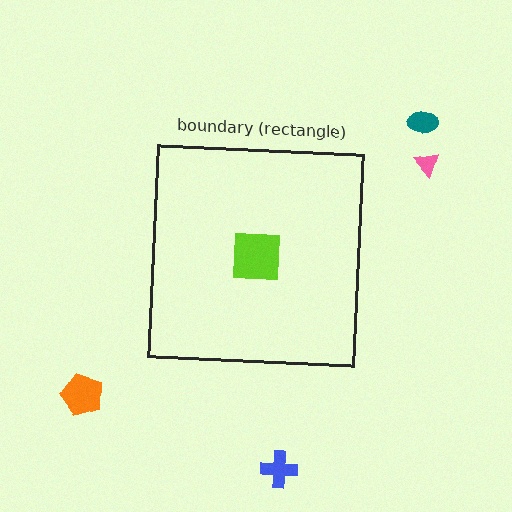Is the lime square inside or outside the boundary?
Inside.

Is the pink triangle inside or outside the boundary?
Outside.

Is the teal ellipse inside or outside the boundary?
Outside.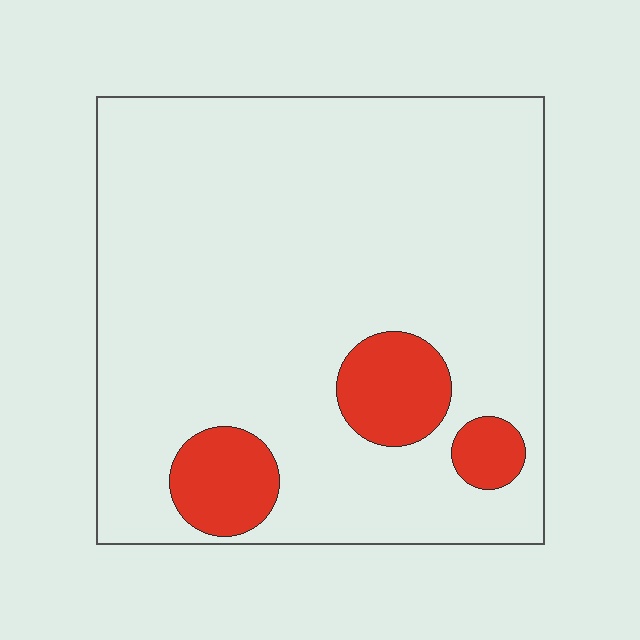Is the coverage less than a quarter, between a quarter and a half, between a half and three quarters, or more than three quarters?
Less than a quarter.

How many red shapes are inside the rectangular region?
3.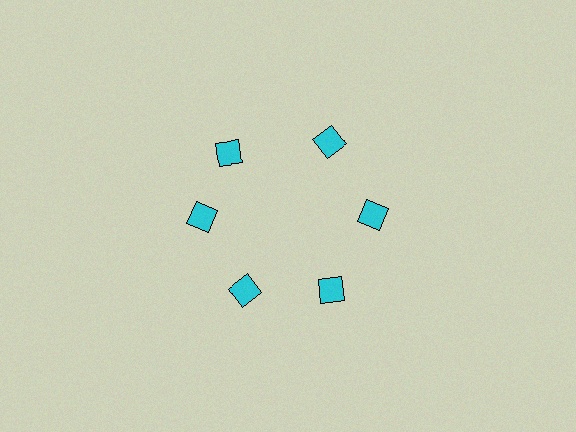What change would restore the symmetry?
The symmetry would be restored by rotating it back into even spacing with its neighbors so that all 6 squares sit at equal angles and equal distance from the center.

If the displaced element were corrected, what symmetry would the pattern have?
It would have 6-fold rotational symmetry — the pattern would map onto itself every 60 degrees.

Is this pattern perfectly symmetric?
No. The 6 cyan squares are arranged in a ring, but one element near the 11 o'clock position is rotated out of alignment along the ring, breaking the 6-fold rotational symmetry.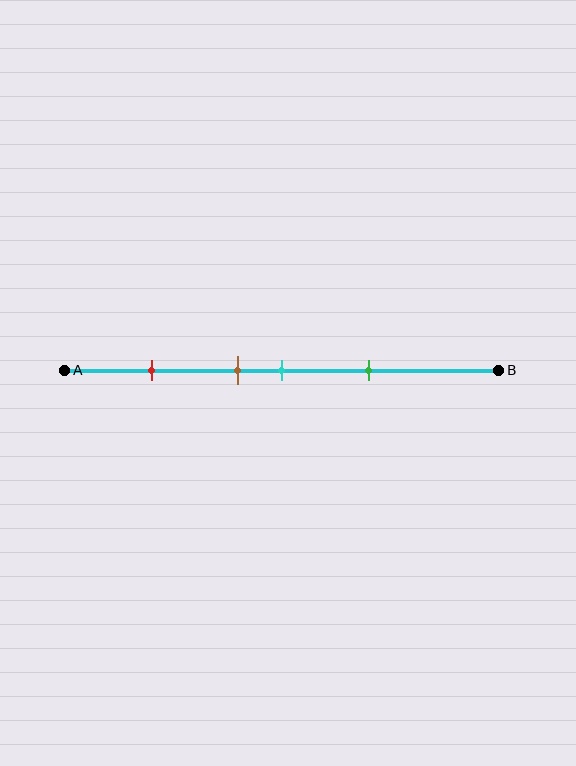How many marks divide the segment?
There are 4 marks dividing the segment.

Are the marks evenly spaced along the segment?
No, the marks are not evenly spaced.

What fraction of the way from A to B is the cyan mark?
The cyan mark is approximately 50% (0.5) of the way from A to B.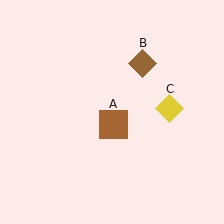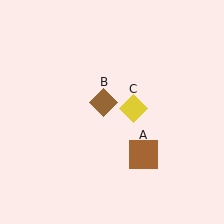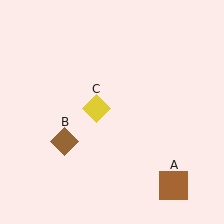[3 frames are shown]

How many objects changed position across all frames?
3 objects changed position: brown square (object A), brown diamond (object B), yellow diamond (object C).